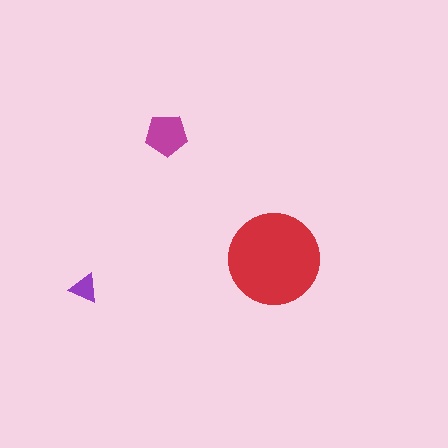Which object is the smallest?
The purple triangle.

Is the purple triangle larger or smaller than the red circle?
Smaller.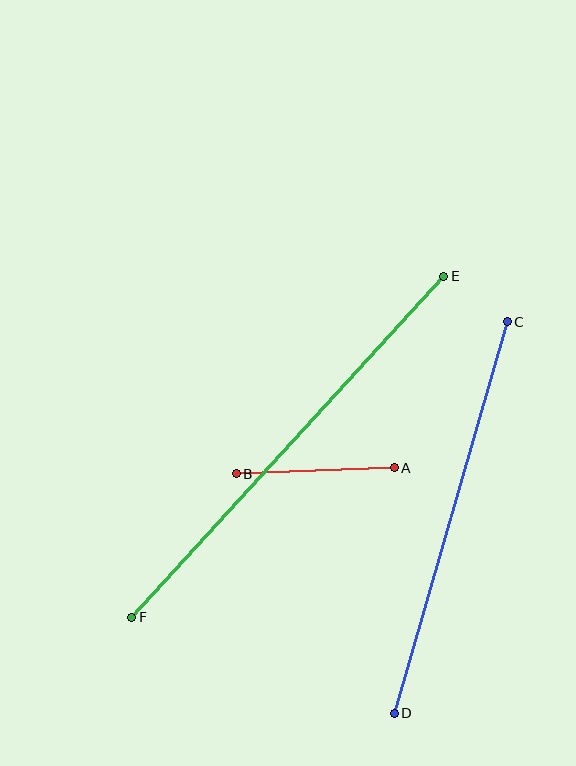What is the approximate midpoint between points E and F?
The midpoint is at approximately (288, 447) pixels.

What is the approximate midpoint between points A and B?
The midpoint is at approximately (315, 471) pixels.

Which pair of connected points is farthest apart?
Points E and F are farthest apart.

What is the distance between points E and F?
The distance is approximately 462 pixels.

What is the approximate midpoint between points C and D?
The midpoint is at approximately (451, 517) pixels.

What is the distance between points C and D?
The distance is approximately 407 pixels.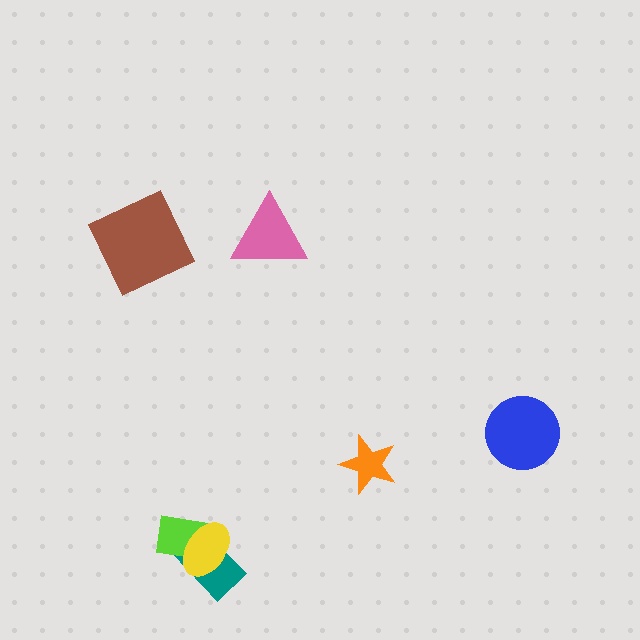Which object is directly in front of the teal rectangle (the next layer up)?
The lime rectangle is directly in front of the teal rectangle.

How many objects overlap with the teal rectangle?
2 objects overlap with the teal rectangle.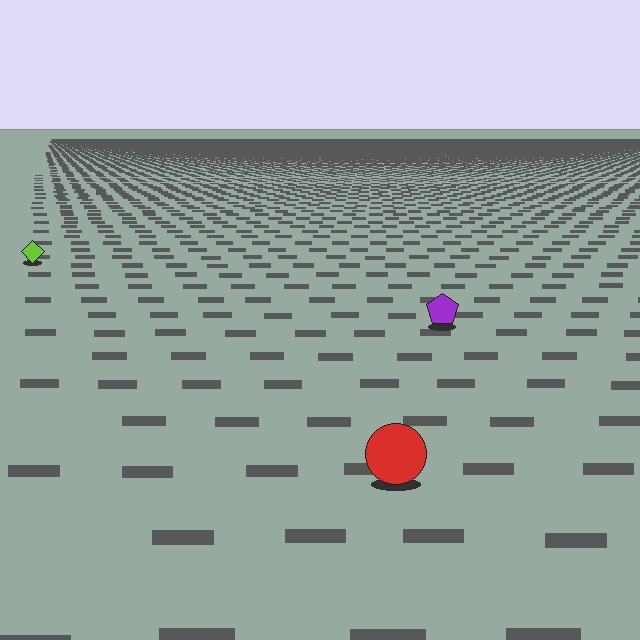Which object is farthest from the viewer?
The lime diamond is farthest from the viewer. It appears smaller and the ground texture around it is denser.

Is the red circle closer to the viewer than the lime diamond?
Yes. The red circle is closer — you can tell from the texture gradient: the ground texture is coarser near it.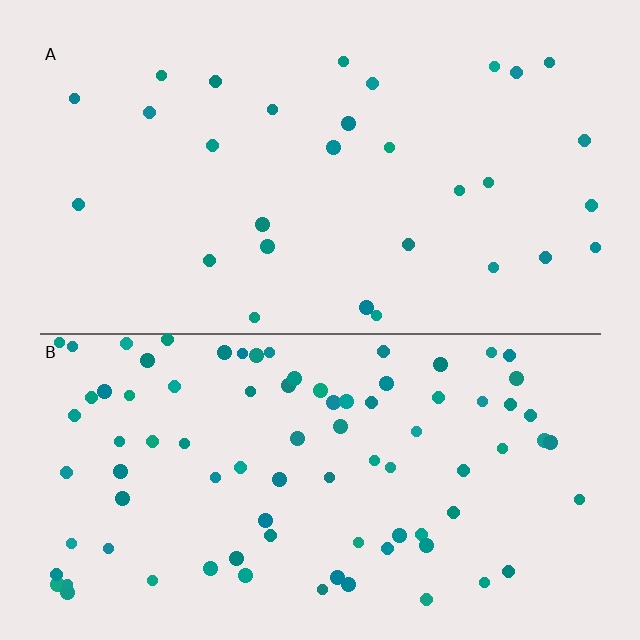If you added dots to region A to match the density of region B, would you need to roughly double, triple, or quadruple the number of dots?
Approximately triple.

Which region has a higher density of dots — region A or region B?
B (the bottom).